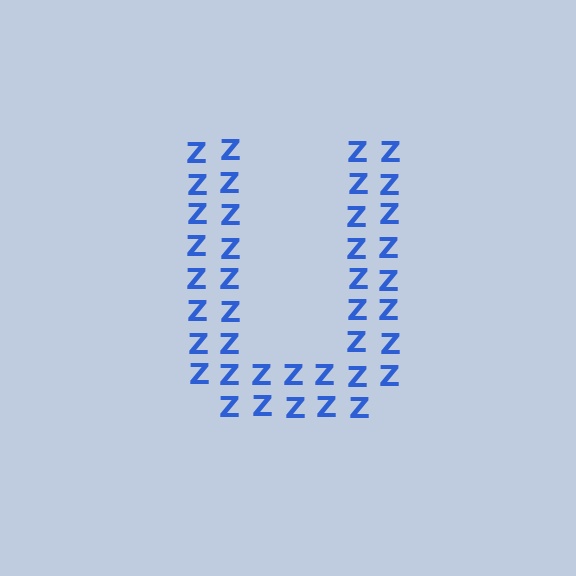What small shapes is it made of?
It is made of small letter Z's.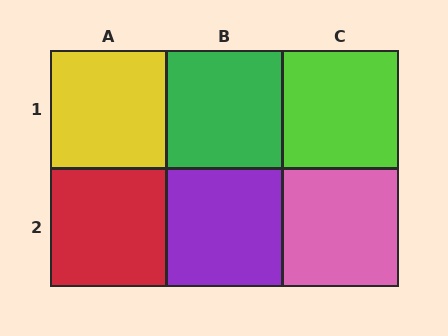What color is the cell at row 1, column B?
Green.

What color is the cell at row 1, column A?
Yellow.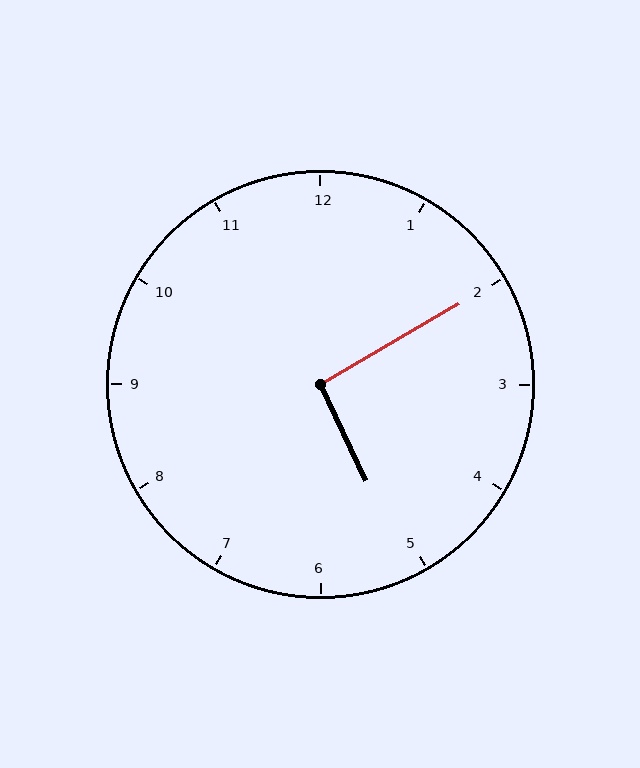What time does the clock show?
5:10.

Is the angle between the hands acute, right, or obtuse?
It is right.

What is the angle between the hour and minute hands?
Approximately 95 degrees.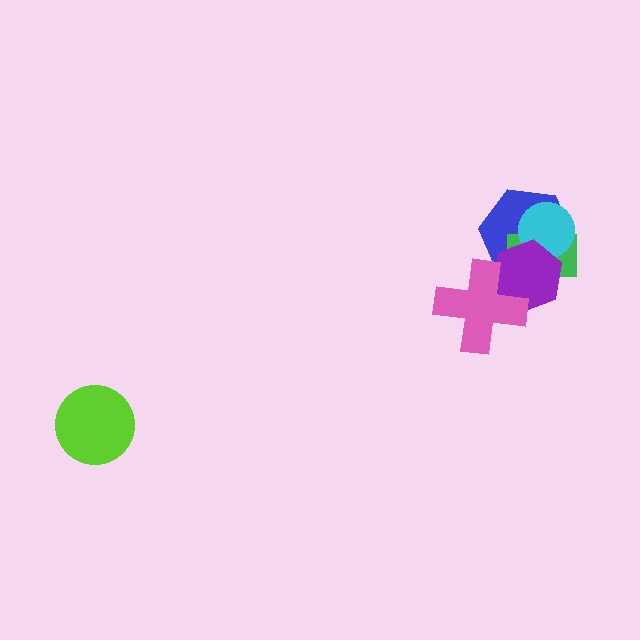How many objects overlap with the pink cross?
2 objects overlap with the pink cross.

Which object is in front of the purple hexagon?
The pink cross is in front of the purple hexagon.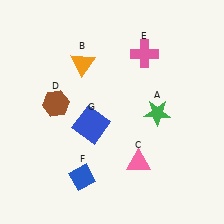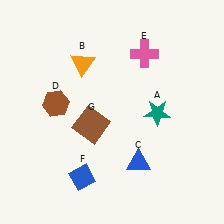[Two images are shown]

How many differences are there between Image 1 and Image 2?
There are 3 differences between the two images.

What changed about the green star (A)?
In Image 1, A is green. In Image 2, it changed to teal.